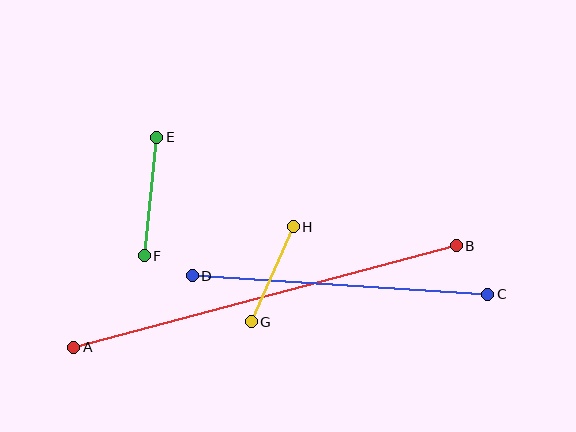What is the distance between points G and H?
The distance is approximately 104 pixels.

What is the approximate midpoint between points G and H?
The midpoint is at approximately (272, 274) pixels.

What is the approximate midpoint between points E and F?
The midpoint is at approximately (151, 196) pixels.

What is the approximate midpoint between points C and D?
The midpoint is at approximately (340, 285) pixels.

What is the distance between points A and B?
The distance is approximately 396 pixels.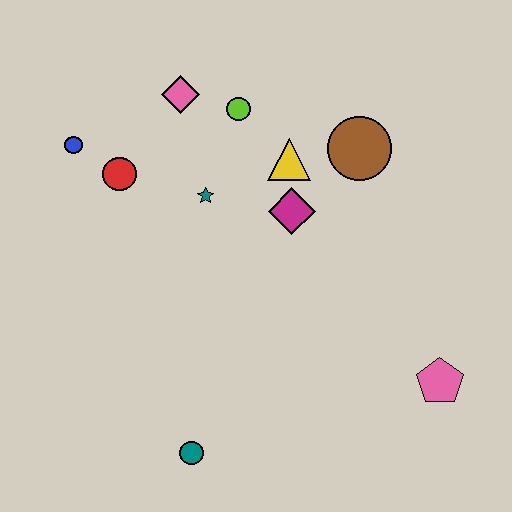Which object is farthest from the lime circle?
The teal circle is farthest from the lime circle.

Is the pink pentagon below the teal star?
Yes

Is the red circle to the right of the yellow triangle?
No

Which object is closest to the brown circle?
The yellow triangle is closest to the brown circle.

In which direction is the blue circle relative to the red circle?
The blue circle is to the left of the red circle.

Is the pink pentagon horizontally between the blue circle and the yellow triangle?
No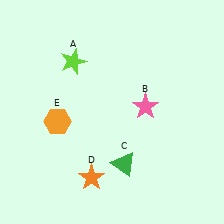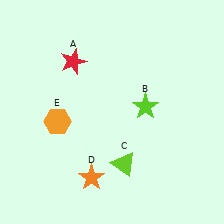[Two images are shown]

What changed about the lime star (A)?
In Image 1, A is lime. In Image 2, it changed to red.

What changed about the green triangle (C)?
In Image 1, C is green. In Image 2, it changed to lime.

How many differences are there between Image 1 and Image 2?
There are 3 differences between the two images.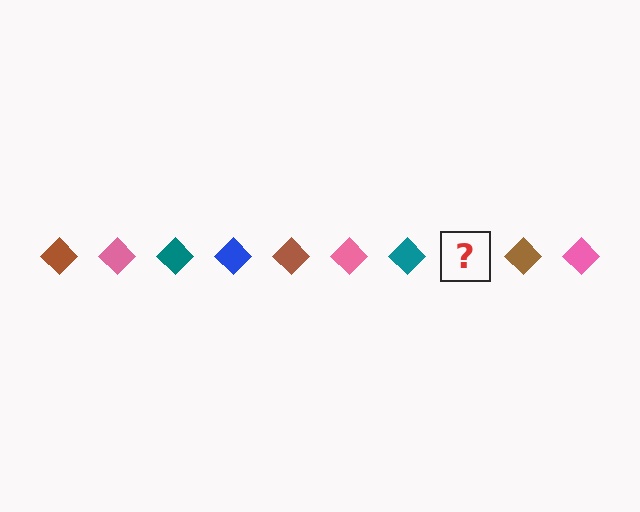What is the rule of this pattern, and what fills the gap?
The rule is that the pattern cycles through brown, pink, teal, blue diamonds. The gap should be filled with a blue diamond.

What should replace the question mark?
The question mark should be replaced with a blue diamond.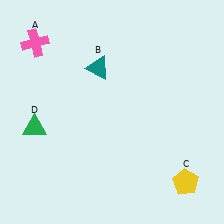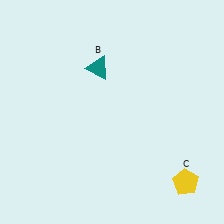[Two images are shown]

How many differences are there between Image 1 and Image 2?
There are 2 differences between the two images.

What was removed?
The green triangle (D), the pink cross (A) were removed in Image 2.